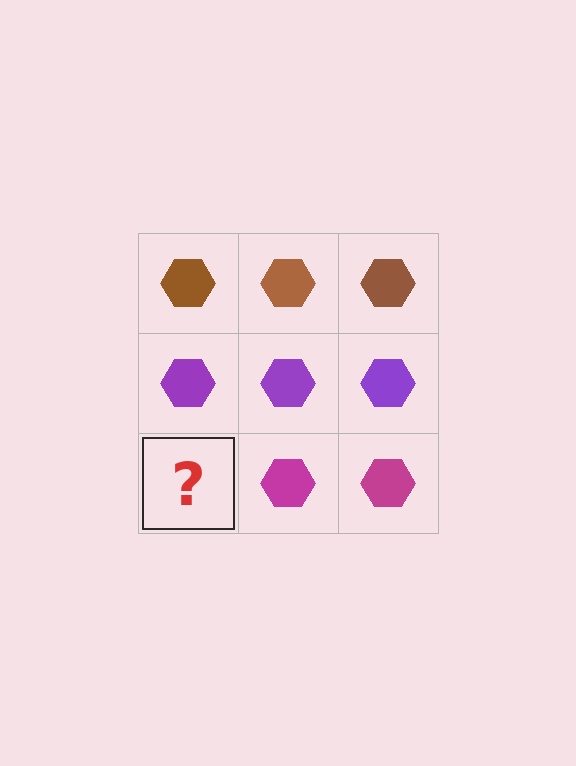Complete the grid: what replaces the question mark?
The question mark should be replaced with a magenta hexagon.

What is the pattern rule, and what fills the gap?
The rule is that each row has a consistent color. The gap should be filled with a magenta hexagon.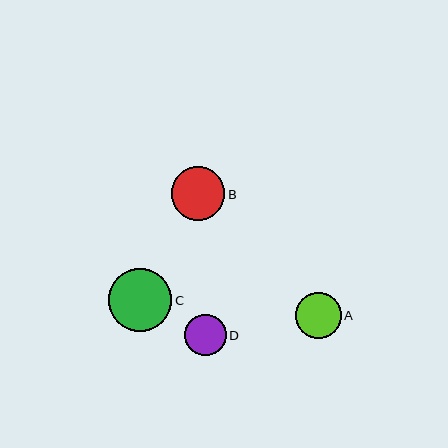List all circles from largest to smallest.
From largest to smallest: C, B, A, D.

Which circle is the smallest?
Circle D is the smallest with a size of approximately 41 pixels.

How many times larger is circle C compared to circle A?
Circle C is approximately 1.4 times the size of circle A.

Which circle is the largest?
Circle C is the largest with a size of approximately 63 pixels.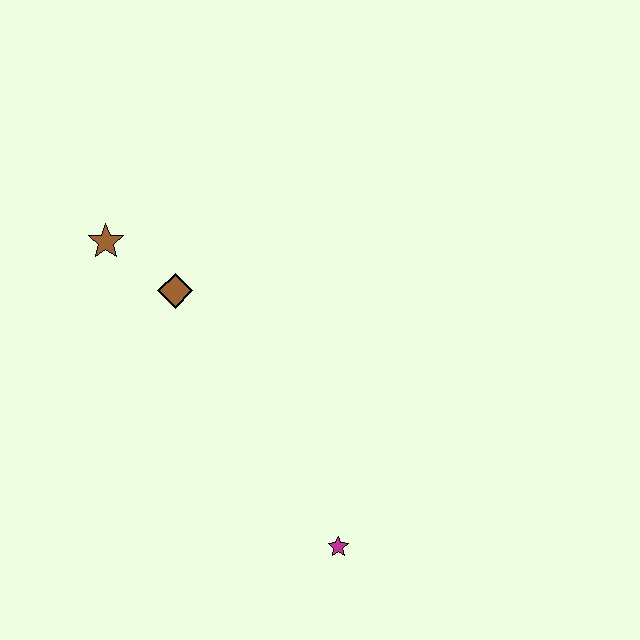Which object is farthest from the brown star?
The magenta star is farthest from the brown star.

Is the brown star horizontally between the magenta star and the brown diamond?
No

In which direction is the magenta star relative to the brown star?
The magenta star is below the brown star.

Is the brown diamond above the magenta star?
Yes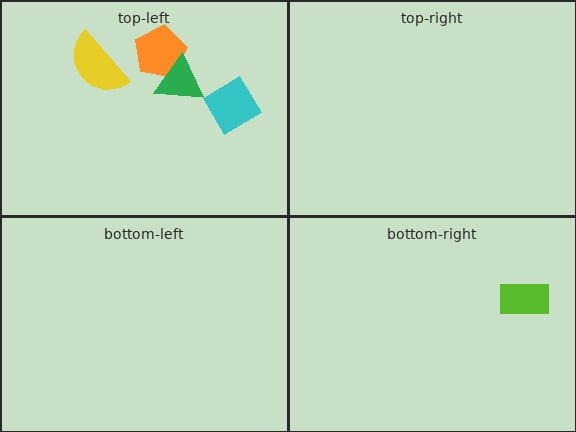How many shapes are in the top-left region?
4.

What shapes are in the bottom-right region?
The lime rectangle.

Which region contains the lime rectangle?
The bottom-right region.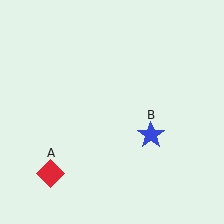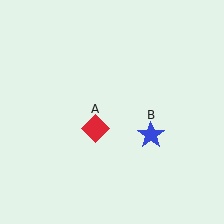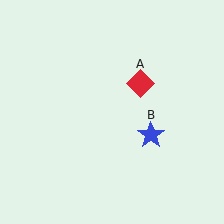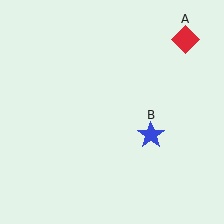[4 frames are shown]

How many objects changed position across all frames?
1 object changed position: red diamond (object A).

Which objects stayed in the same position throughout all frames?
Blue star (object B) remained stationary.